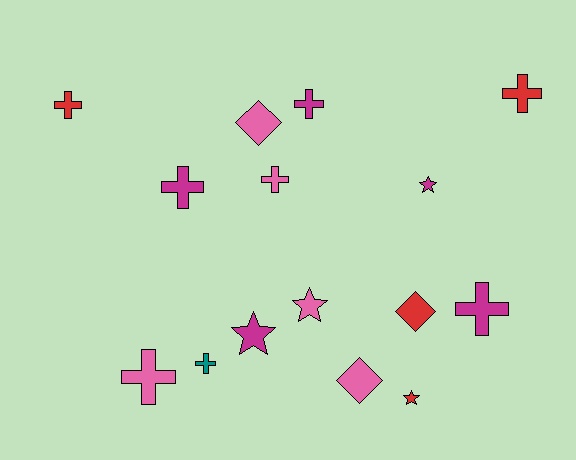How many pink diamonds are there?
There are 2 pink diamonds.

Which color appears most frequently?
Magenta, with 5 objects.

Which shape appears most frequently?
Cross, with 8 objects.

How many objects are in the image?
There are 15 objects.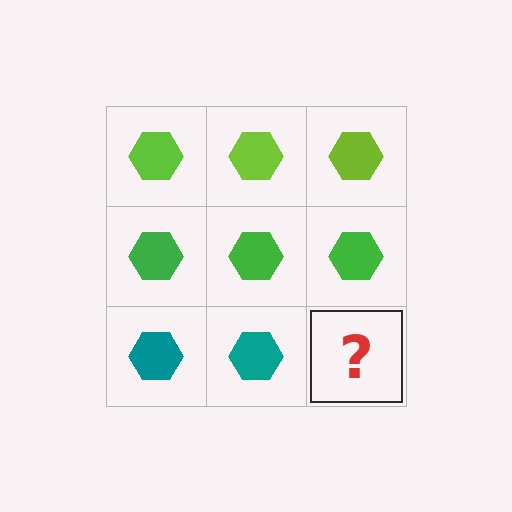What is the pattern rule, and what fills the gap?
The rule is that each row has a consistent color. The gap should be filled with a teal hexagon.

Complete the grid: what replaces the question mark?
The question mark should be replaced with a teal hexagon.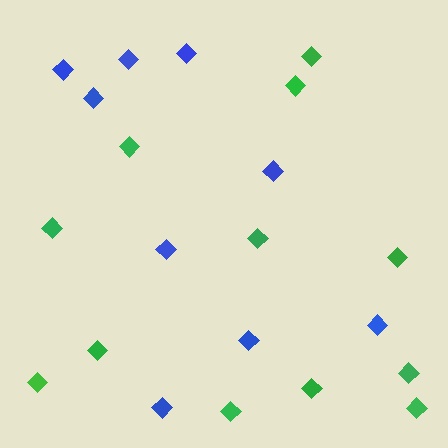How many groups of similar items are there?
There are 2 groups: one group of blue diamonds (9) and one group of green diamonds (12).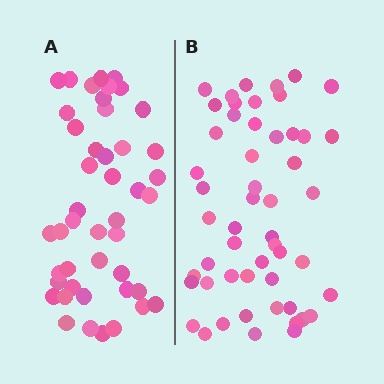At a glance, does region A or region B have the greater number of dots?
Region B (the right region) has more dots.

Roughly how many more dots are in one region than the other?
Region B has roughly 8 or so more dots than region A.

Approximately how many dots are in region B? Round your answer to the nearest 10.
About 50 dots. (The exact count is 52, which rounds to 50.)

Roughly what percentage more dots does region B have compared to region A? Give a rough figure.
About 15% more.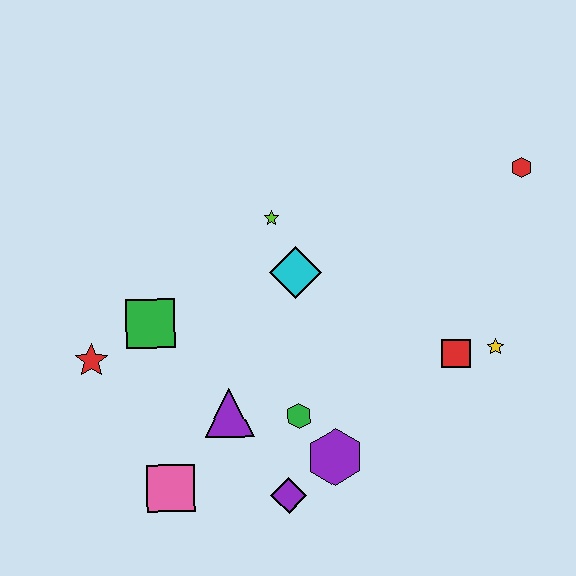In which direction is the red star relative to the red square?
The red star is to the left of the red square.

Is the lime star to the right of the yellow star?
No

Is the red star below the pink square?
No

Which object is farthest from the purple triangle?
The red hexagon is farthest from the purple triangle.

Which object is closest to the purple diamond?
The purple hexagon is closest to the purple diamond.